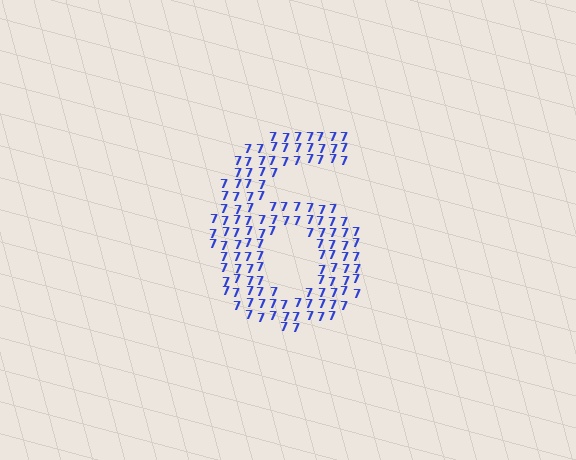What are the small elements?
The small elements are digit 7's.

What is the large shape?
The large shape is the digit 6.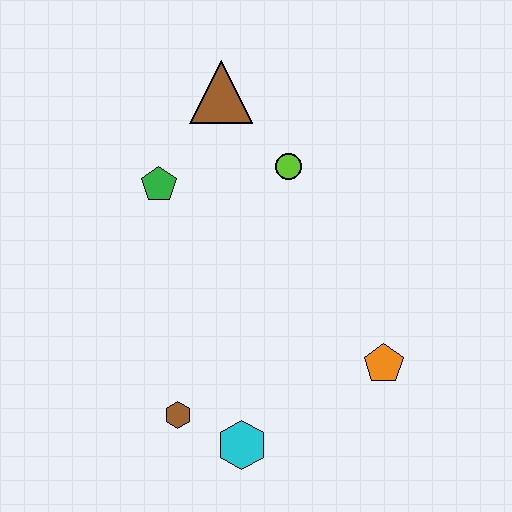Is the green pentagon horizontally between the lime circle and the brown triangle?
No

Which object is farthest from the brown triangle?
The cyan hexagon is farthest from the brown triangle.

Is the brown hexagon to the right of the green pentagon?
Yes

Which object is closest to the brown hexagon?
The cyan hexagon is closest to the brown hexagon.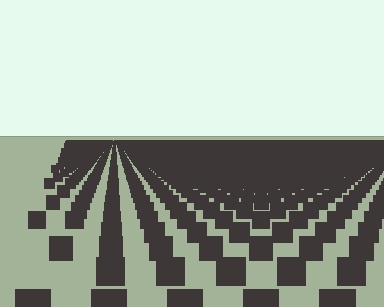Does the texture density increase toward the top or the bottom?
Density increases toward the top.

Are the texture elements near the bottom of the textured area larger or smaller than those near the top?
Larger. Near the bottom, elements are closer to the viewer and appear at a bigger on-screen size.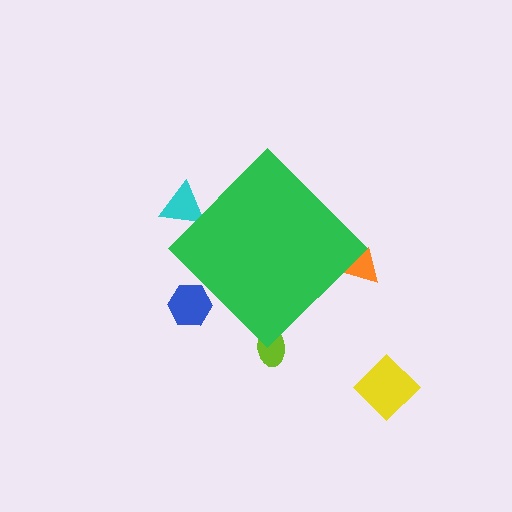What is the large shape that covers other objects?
A green diamond.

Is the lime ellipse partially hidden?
Yes, the lime ellipse is partially hidden behind the green diamond.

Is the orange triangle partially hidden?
Yes, the orange triangle is partially hidden behind the green diamond.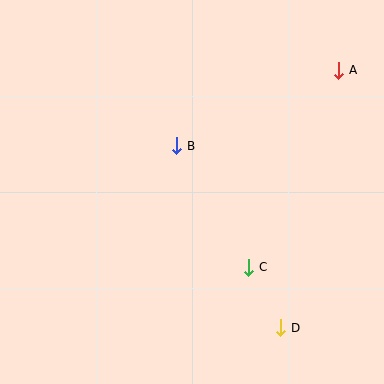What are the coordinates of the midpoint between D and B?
The midpoint between D and B is at (229, 237).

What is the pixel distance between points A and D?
The distance between A and D is 264 pixels.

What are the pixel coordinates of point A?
Point A is at (339, 70).